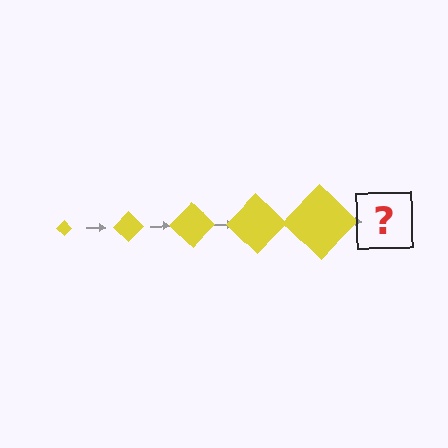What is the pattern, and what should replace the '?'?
The pattern is that the diamond gets progressively larger each step. The '?' should be a yellow diamond, larger than the previous one.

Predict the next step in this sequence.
The next step is a yellow diamond, larger than the previous one.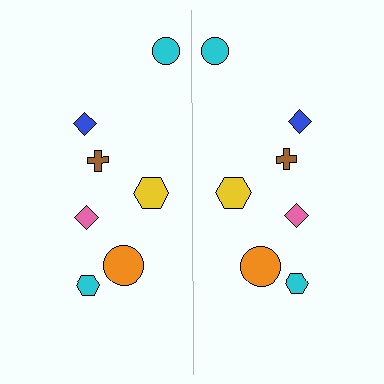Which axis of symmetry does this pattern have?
The pattern has a vertical axis of symmetry running through the center of the image.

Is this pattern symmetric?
Yes, this pattern has bilateral (reflection) symmetry.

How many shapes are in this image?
There are 14 shapes in this image.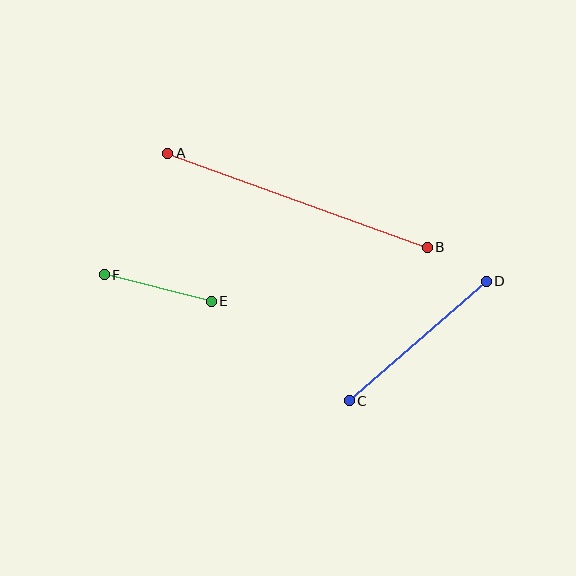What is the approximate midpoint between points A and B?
The midpoint is at approximately (298, 200) pixels.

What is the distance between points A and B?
The distance is approximately 276 pixels.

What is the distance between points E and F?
The distance is approximately 110 pixels.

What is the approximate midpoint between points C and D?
The midpoint is at approximately (418, 341) pixels.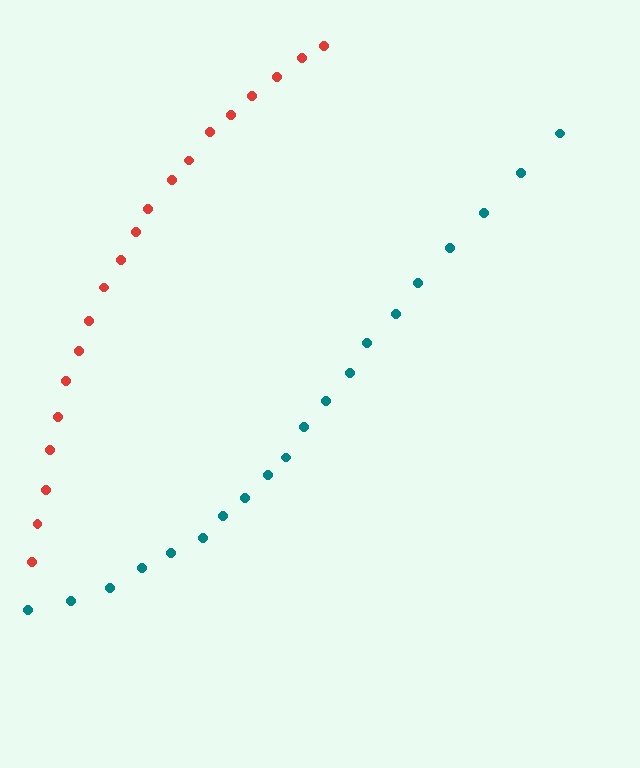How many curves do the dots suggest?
There are 2 distinct paths.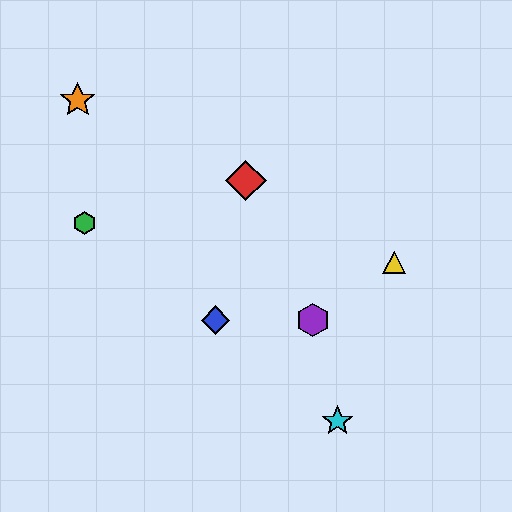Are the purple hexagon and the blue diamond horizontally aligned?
Yes, both are at y≈320.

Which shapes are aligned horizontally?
The blue diamond, the purple hexagon are aligned horizontally.